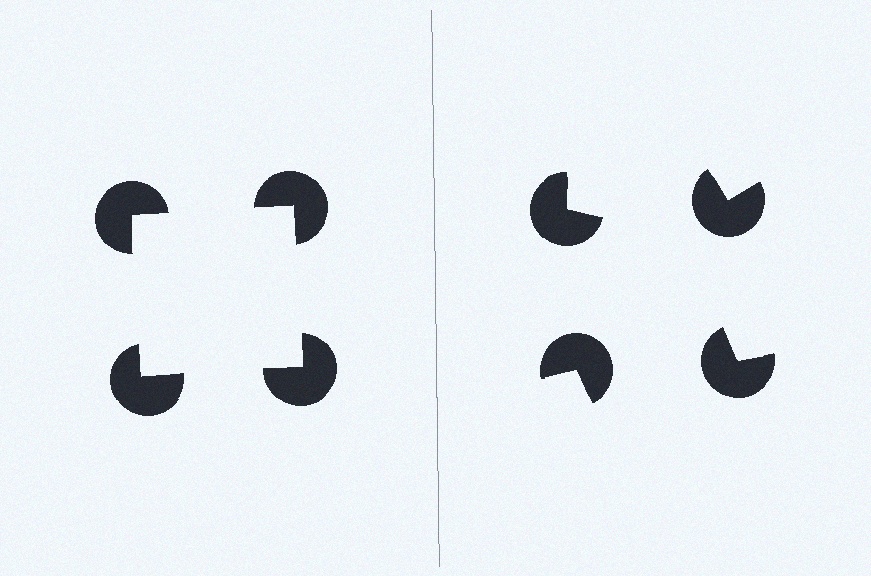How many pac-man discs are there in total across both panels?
8 — 4 on each side.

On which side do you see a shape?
An illusory square appears on the left side. On the right side the wedge cuts are rotated, so no coherent shape forms.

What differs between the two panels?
The pac-man discs are positioned identically on both sides; only the wedge orientations differ. On the left they align to a square; on the right they are misaligned.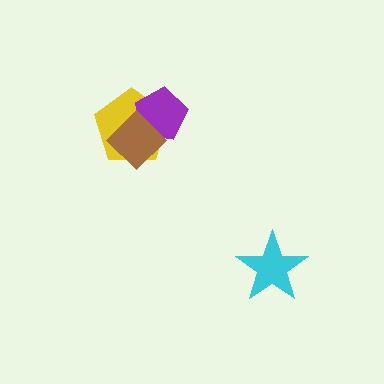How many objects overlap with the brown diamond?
2 objects overlap with the brown diamond.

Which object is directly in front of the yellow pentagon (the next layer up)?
The purple pentagon is directly in front of the yellow pentagon.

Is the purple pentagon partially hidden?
Yes, it is partially covered by another shape.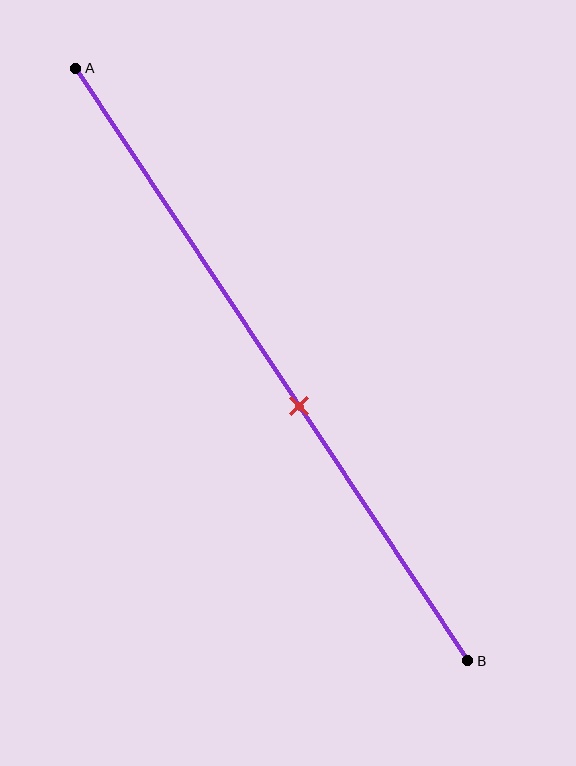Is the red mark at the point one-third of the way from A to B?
No, the mark is at about 55% from A, not at the 33% one-third point.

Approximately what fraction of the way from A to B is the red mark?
The red mark is approximately 55% of the way from A to B.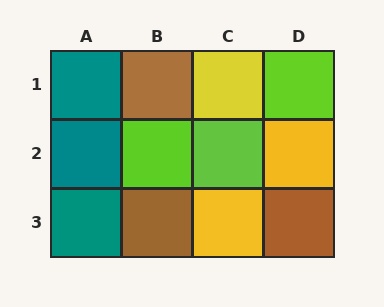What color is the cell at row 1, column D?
Lime.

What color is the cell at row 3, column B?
Brown.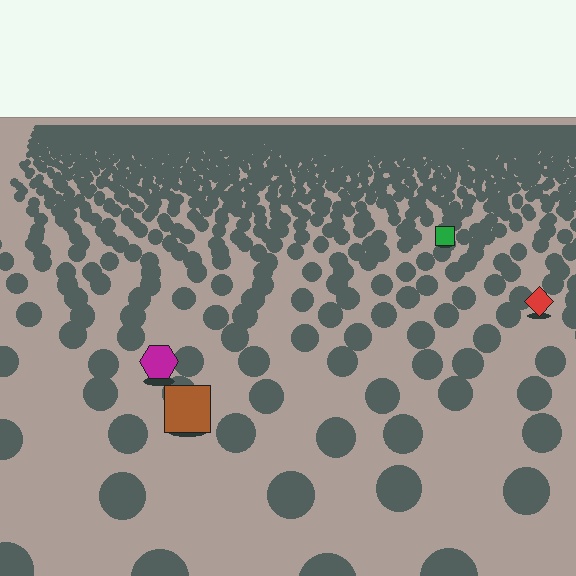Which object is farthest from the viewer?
The green square is farthest from the viewer. It appears smaller and the ground texture around it is denser.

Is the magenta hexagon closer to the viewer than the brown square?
No. The brown square is closer — you can tell from the texture gradient: the ground texture is coarser near it.